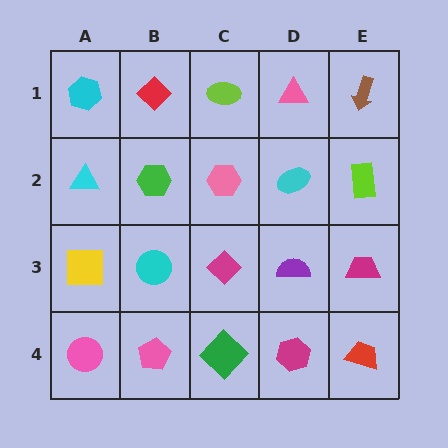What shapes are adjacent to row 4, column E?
A magenta trapezoid (row 3, column E), a magenta hexagon (row 4, column D).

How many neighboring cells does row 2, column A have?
3.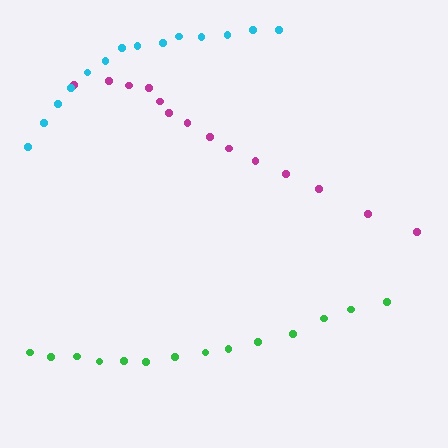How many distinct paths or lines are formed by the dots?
There are 3 distinct paths.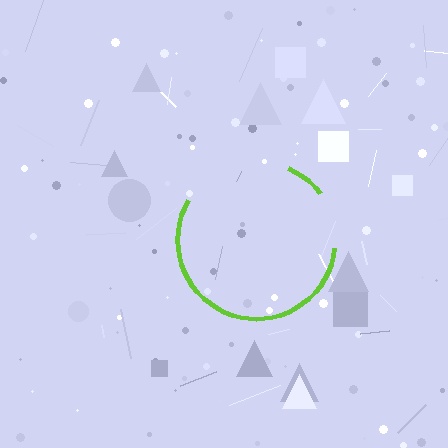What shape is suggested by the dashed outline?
The dashed outline suggests a circle.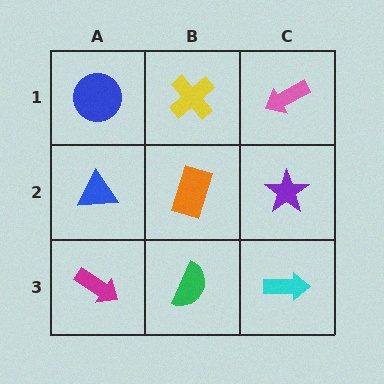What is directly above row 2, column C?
A pink arrow.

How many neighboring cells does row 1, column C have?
2.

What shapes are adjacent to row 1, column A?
A blue triangle (row 2, column A), a yellow cross (row 1, column B).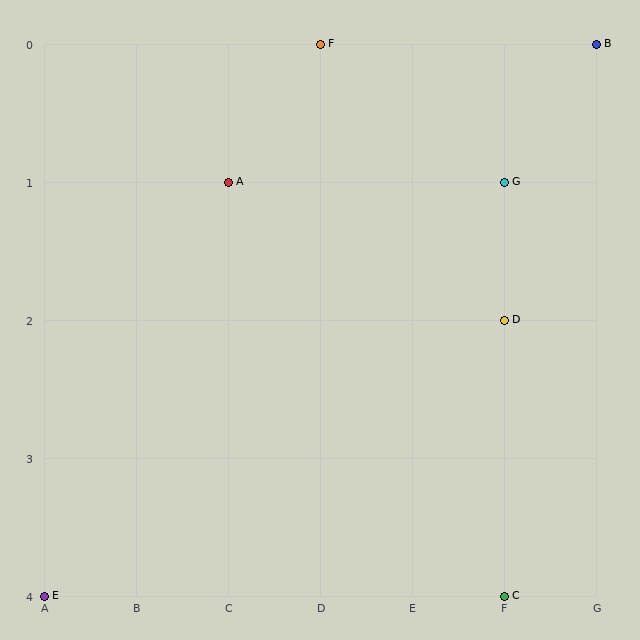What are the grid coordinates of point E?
Point E is at grid coordinates (A, 4).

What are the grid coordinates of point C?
Point C is at grid coordinates (F, 4).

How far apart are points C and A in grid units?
Points C and A are 3 columns and 3 rows apart (about 4.2 grid units diagonally).